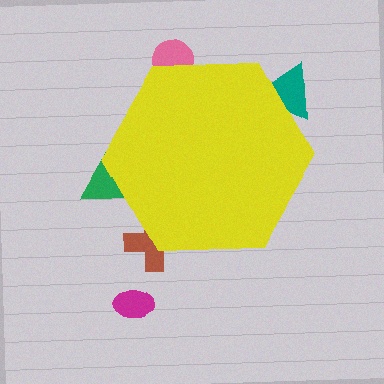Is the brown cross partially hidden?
Yes, the brown cross is partially hidden behind the yellow hexagon.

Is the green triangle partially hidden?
Yes, the green triangle is partially hidden behind the yellow hexagon.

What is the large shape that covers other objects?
A yellow hexagon.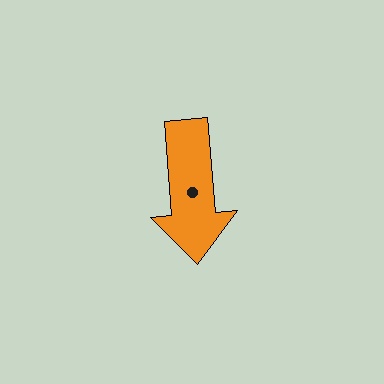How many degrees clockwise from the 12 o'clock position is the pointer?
Approximately 175 degrees.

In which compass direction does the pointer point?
South.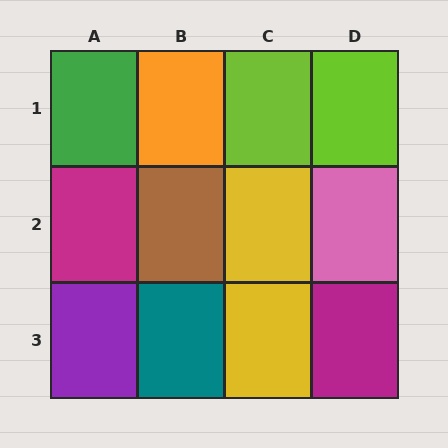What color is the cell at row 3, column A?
Purple.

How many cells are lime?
2 cells are lime.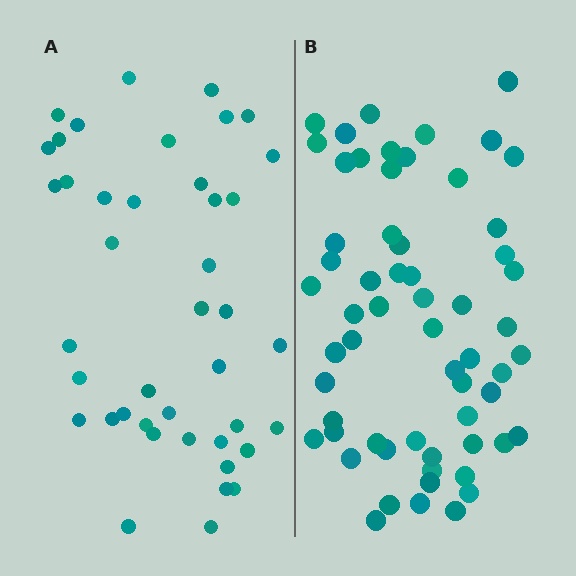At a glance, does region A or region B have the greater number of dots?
Region B (the right region) has more dots.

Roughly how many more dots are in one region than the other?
Region B has approximately 20 more dots than region A.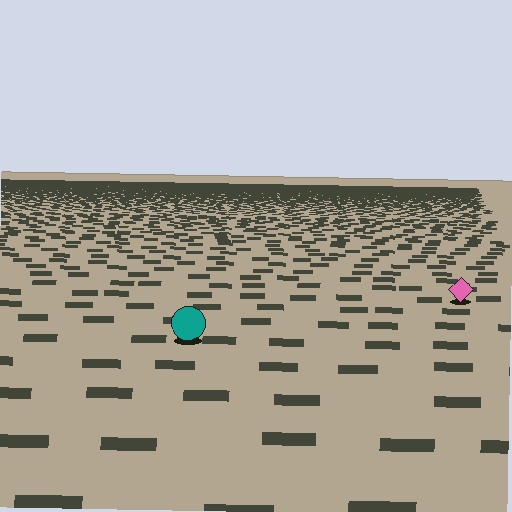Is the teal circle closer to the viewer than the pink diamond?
Yes. The teal circle is closer — you can tell from the texture gradient: the ground texture is coarser near it.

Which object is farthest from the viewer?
The pink diamond is farthest from the viewer. It appears smaller and the ground texture around it is denser.